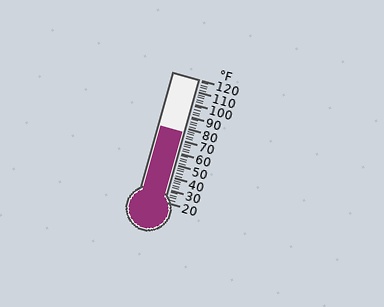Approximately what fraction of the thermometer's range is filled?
The thermometer is filled to approximately 55% of its range.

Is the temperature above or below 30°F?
The temperature is above 30°F.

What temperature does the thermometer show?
The thermometer shows approximately 76°F.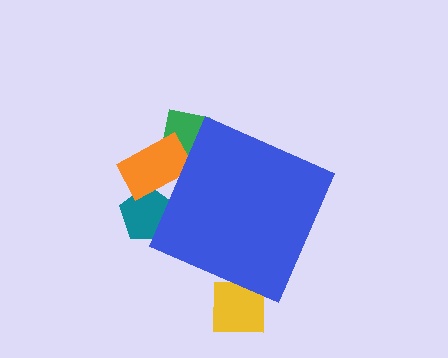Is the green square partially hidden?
Yes, the green square is partially hidden behind the blue diamond.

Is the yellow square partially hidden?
Yes, the yellow square is partially hidden behind the blue diamond.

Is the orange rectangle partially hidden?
Yes, the orange rectangle is partially hidden behind the blue diamond.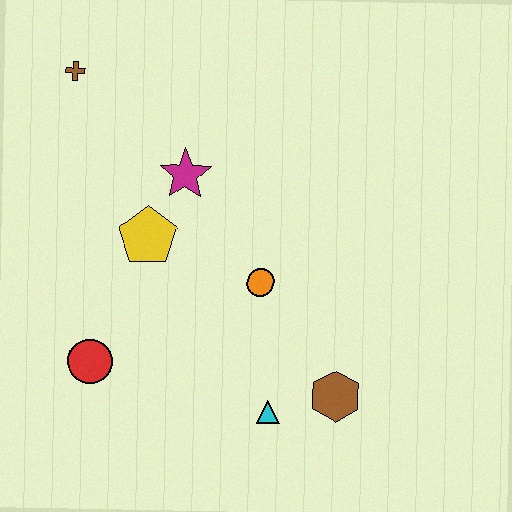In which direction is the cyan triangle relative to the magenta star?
The cyan triangle is below the magenta star.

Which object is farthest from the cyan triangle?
The brown cross is farthest from the cyan triangle.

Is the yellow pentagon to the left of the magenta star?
Yes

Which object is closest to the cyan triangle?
The brown hexagon is closest to the cyan triangle.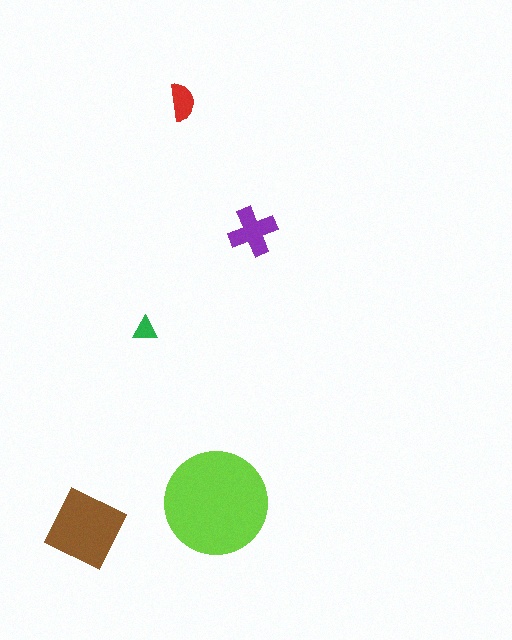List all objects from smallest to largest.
The green triangle, the red semicircle, the purple cross, the brown diamond, the lime circle.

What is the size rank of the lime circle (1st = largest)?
1st.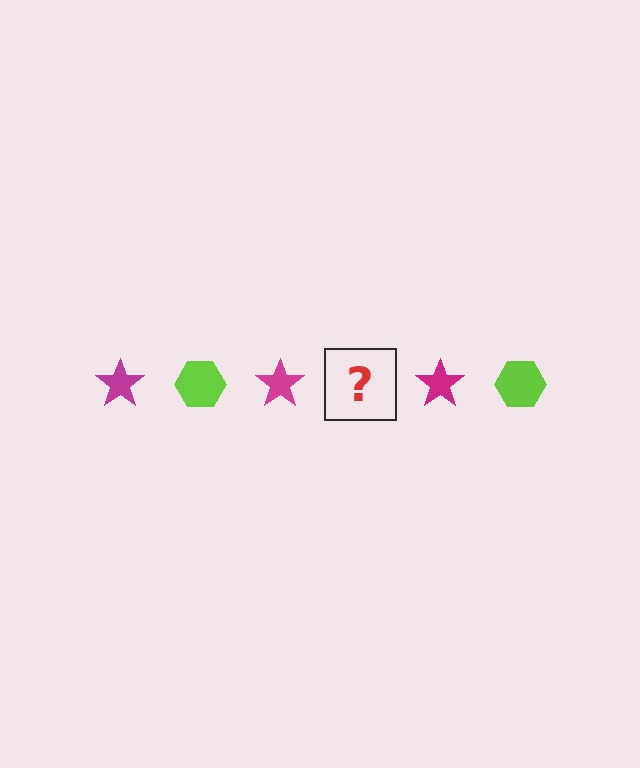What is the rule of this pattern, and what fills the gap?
The rule is that the pattern alternates between magenta star and lime hexagon. The gap should be filled with a lime hexagon.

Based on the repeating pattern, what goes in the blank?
The blank should be a lime hexagon.